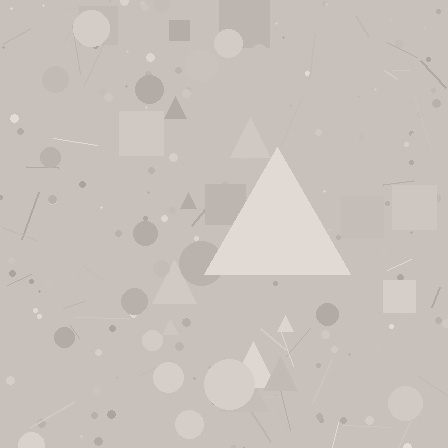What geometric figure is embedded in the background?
A triangle is embedded in the background.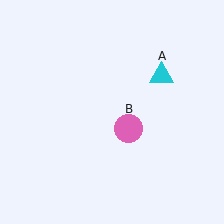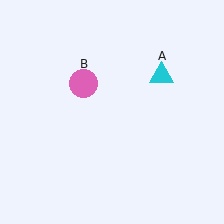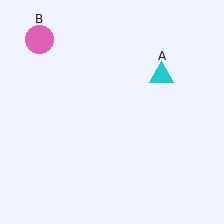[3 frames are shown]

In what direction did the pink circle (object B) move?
The pink circle (object B) moved up and to the left.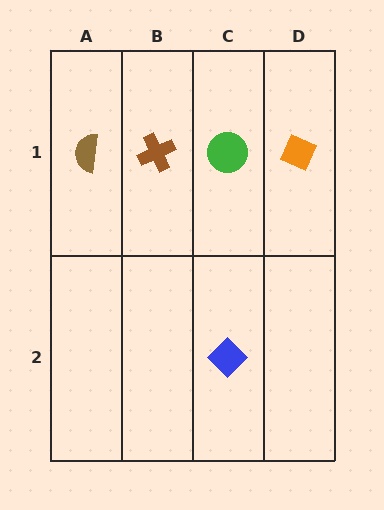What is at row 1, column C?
A green circle.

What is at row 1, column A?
A brown semicircle.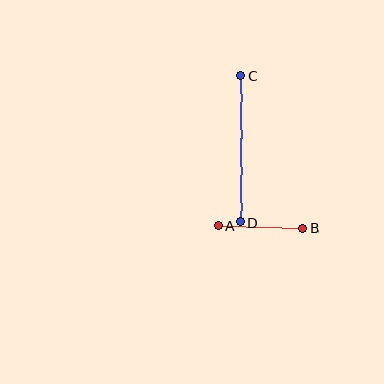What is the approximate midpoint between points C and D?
The midpoint is at approximately (241, 149) pixels.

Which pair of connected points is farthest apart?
Points C and D are farthest apart.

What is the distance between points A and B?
The distance is approximately 84 pixels.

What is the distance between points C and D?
The distance is approximately 146 pixels.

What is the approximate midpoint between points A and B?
The midpoint is at approximately (261, 227) pixels.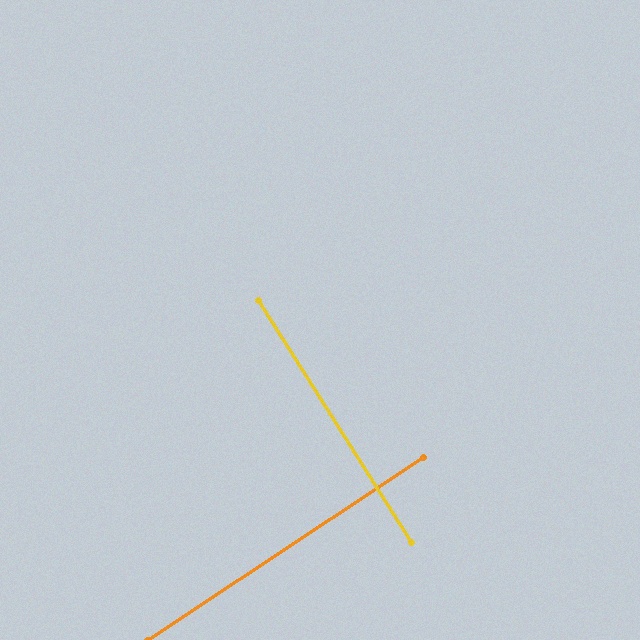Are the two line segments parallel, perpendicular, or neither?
Perpendicular — they meet at approximately 89°.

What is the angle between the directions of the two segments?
Approximately 89 degrees.